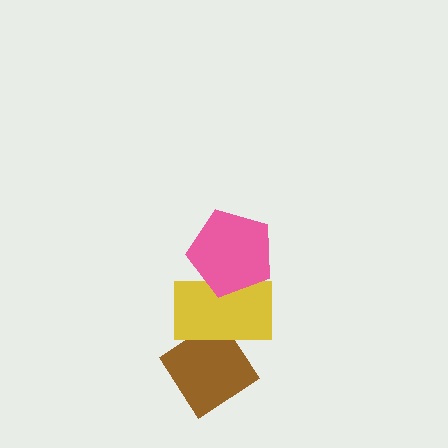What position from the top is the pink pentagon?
The pink pentagon is 1st from the top.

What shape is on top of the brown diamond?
The yellow rectangle is on top of the brown diamond.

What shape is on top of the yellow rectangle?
The pink pentagon is on top of the yellow rectangle.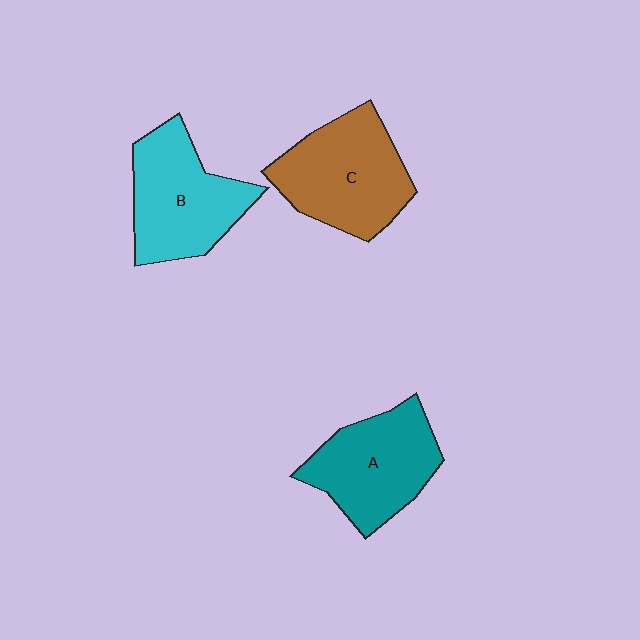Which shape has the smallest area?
Shape A (teal).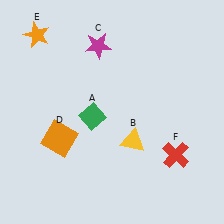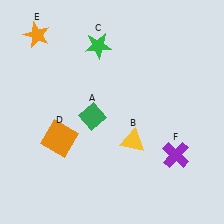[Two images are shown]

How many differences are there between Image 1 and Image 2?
There are 2 differences between the two images.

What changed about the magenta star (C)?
In Image 1, C is magenta. In Image 2, it changed to green.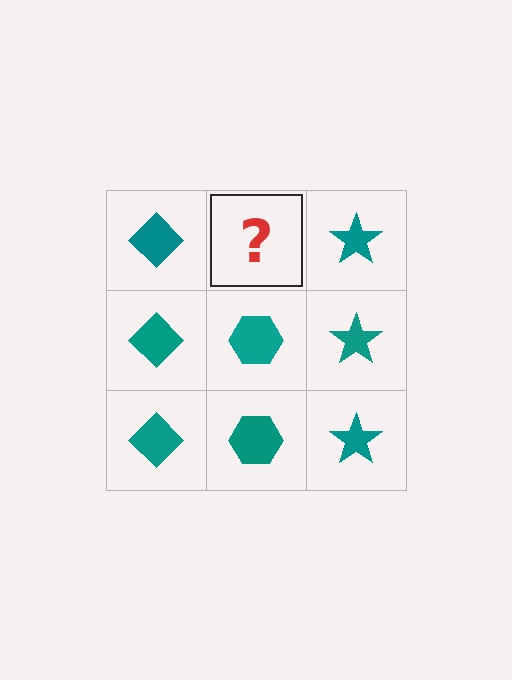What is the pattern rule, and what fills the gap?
The rule is that each column has a consistent shape. The gap should be filled with a teal hexagon.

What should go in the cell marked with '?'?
The missing cell should contain a teal hexagon.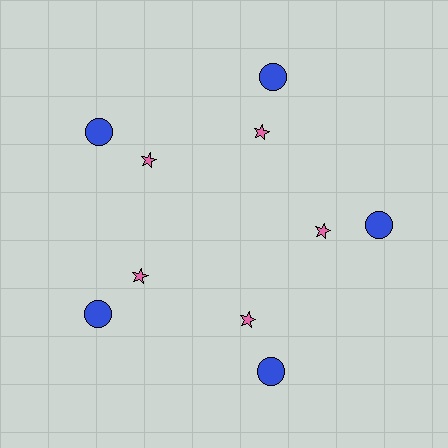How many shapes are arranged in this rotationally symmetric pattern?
There are 10 shapes, arranged in 5 groups of 2.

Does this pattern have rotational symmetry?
Yes, this pattern has 5-fold rotational symmetry. It looks the same after rotating 72 degrees around the center.